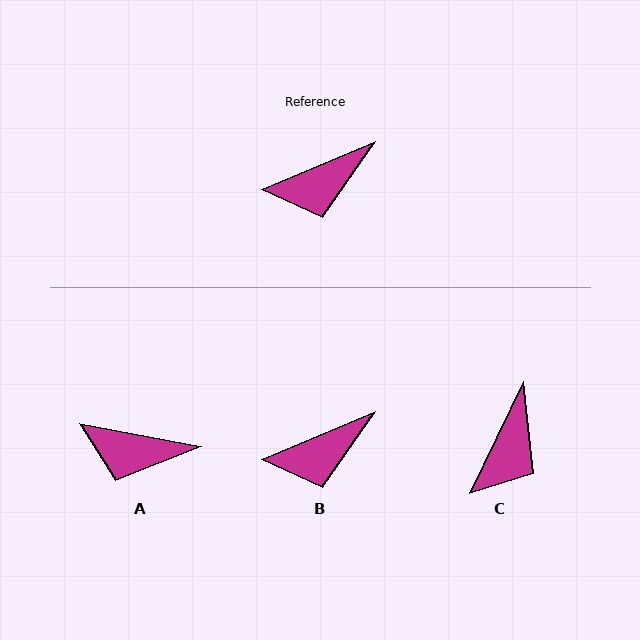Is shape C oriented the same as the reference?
No, it is off by about 41 degrees.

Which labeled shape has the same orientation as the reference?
B.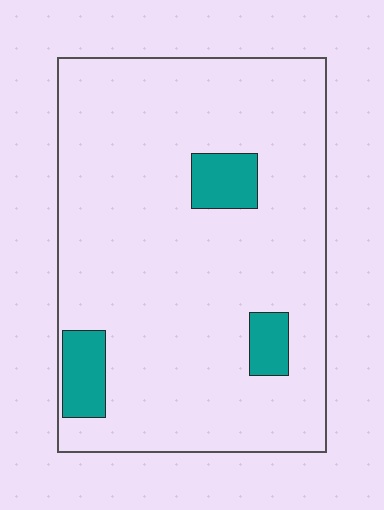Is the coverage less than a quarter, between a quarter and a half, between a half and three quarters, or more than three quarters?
Less than a quarter.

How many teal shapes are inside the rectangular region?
3.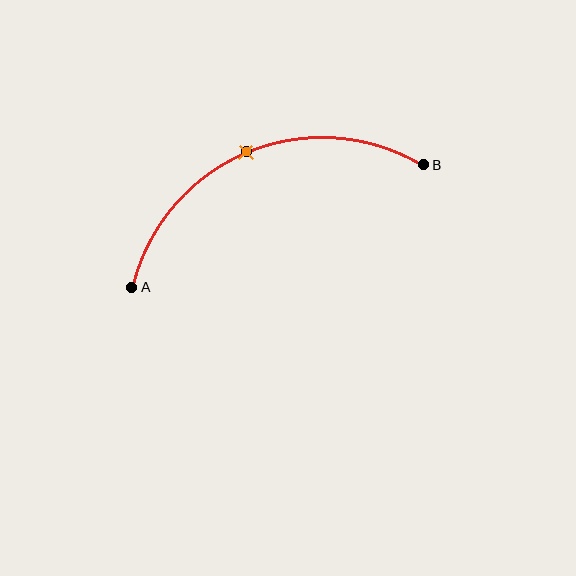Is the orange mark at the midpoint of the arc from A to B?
Yes. The orange mark lies on the arc at equal arc-length from both A and B — it is the arc midpoint.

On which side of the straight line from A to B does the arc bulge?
The arc bulges above the straight line connecting A and B.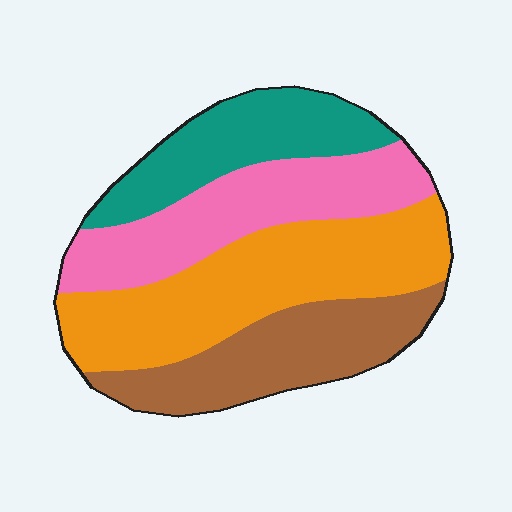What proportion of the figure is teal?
Teal takes up about one fifth (1/5) of the figure.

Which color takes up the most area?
Orange, at roughly 35%.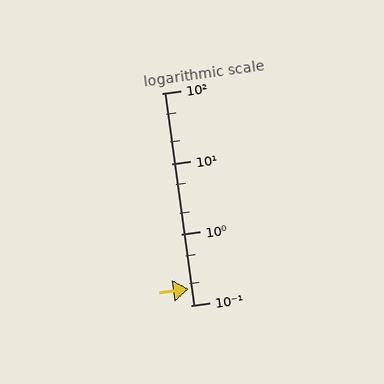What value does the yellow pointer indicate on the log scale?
The pointer indicates approximately 0.17.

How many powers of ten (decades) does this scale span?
The scale spans 3 decades, from 0.1 to 100.